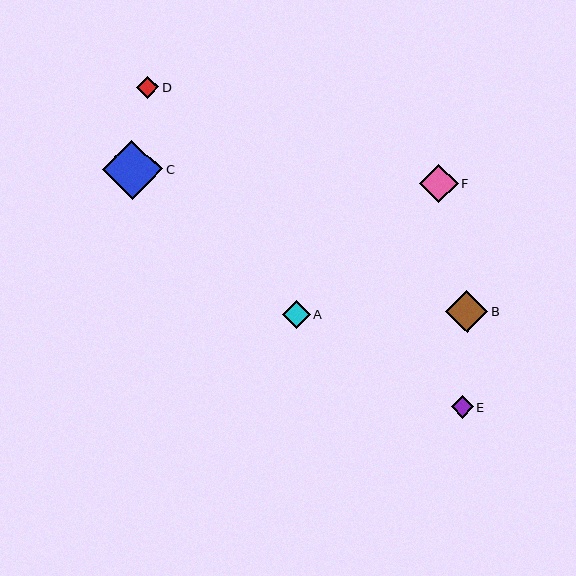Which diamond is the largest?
Diamond C is the largest with a size of approximately 60 pixels.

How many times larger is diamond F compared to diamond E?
Diamond F is approximately 1.7 times the size of diamond E.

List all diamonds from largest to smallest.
From largest to smallest: C, B, F, A, D, E.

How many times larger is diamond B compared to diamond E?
Diamond B is approximately 1.9 times the size of diamond E.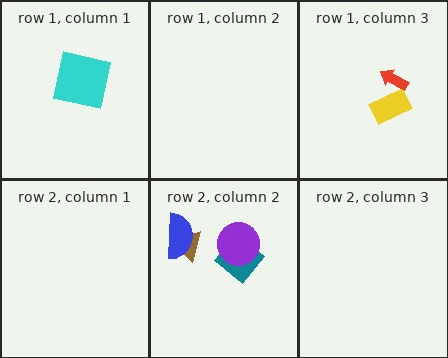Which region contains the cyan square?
The row 1, column 1 region.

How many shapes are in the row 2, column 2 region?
4.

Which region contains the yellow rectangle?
The row 1, column 3 region.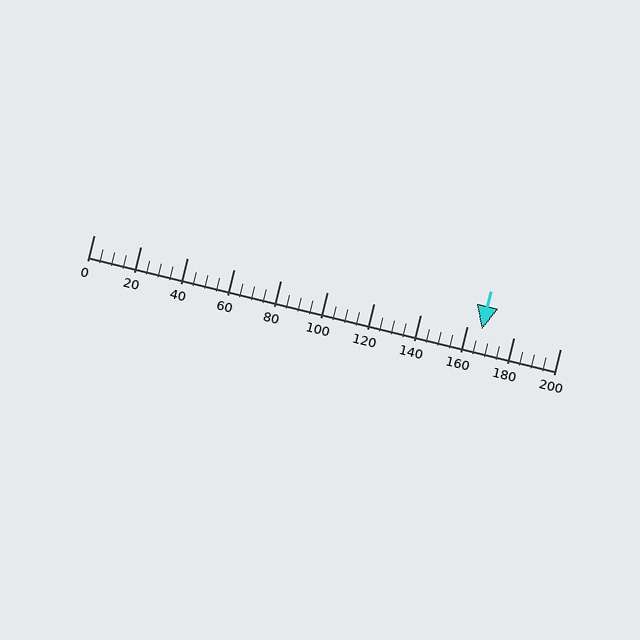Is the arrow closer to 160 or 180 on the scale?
The arrow is closer to 160.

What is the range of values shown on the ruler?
The ruler shows values from 0 to 200.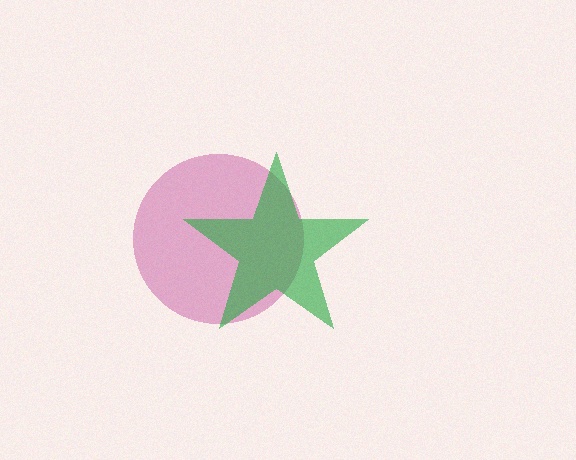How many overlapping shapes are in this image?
There are 2 overlapping shapes in the image.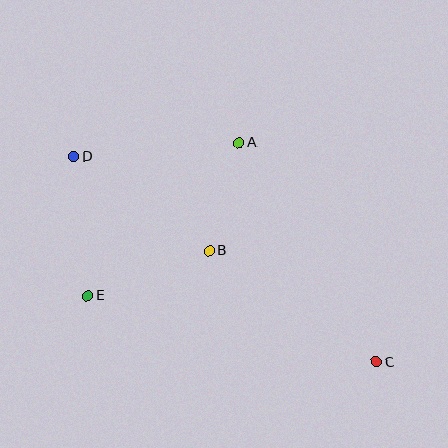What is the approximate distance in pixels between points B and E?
The distance between B and E is approximately 129 pixels.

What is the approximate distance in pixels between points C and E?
The distance between C and E is approximately 296 pixels.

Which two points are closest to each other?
Points A and B are closest to each other.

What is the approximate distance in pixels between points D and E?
The distance between D and E is approximately 140 pixels.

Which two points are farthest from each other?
Points C and D are farthest from each other.